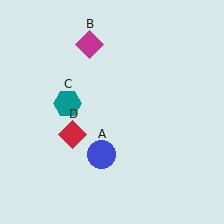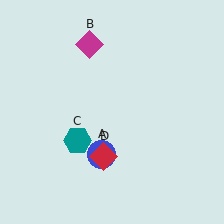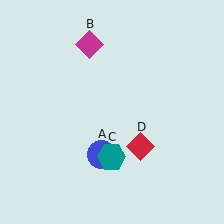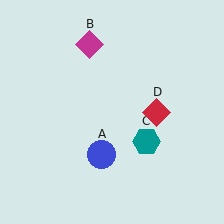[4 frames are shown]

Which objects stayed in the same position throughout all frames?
Blue circle (object A) and magenta diamond (object B) remained stationary.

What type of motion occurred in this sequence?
The teal hexagon (object C), red diamond (object D) rotated counterclockwise around the center of the scene.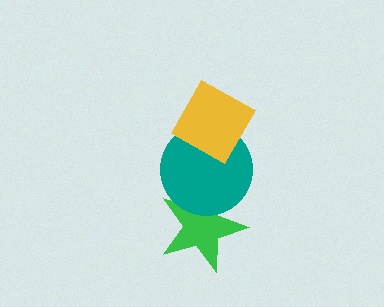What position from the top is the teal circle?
The teal circle is 2nd from the top.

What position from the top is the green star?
The green star is 3rd from the top.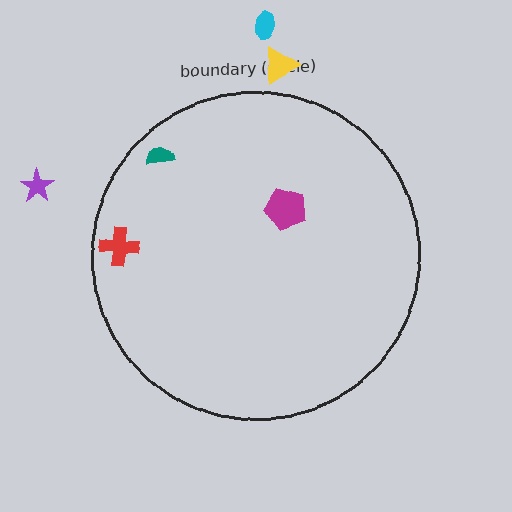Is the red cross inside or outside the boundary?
Inside.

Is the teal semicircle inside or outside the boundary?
Inside.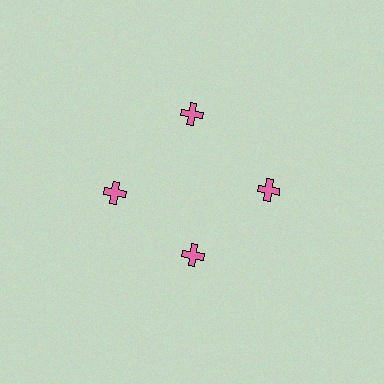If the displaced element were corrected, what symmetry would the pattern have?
It would have 4-fold rotational symmetry — the pattern would map onto itself every 90 degrees.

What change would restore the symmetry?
The symmetry would be restored by moving it outward, back onto the ring so that all 4 crosses sit at equal angles and equal distance from the center.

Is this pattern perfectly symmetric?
No. The 4 pink crosses are arranged in a ring, but one element near the 6 o'clock position is pulled inward toward the center, breaking the 4-fold rotational symmetry.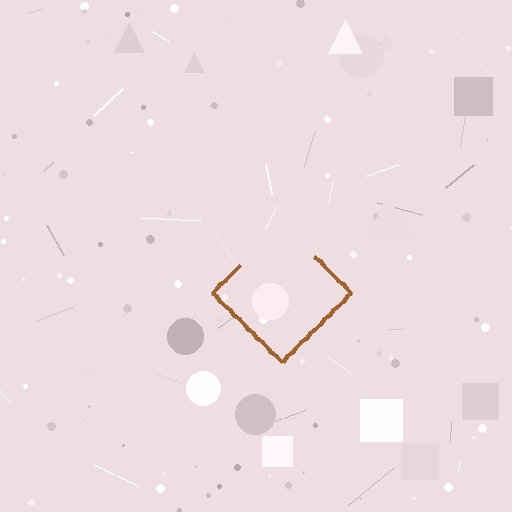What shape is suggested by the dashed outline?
The dashed outline suggests a diamond.